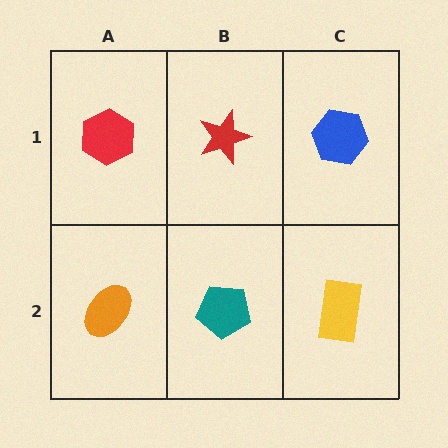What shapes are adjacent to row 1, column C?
A yellow rectangle (row 2, column C), a red star (row 1, column B).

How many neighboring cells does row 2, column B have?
3.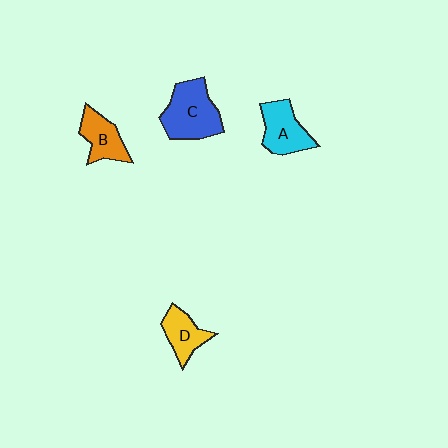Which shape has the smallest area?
Shape D (yellow).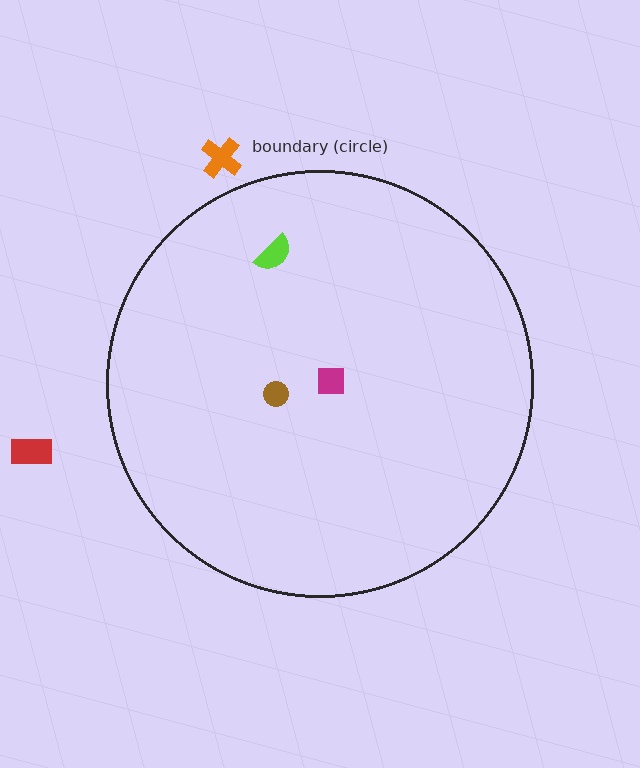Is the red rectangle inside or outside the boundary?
Outside.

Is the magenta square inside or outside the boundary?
Inside.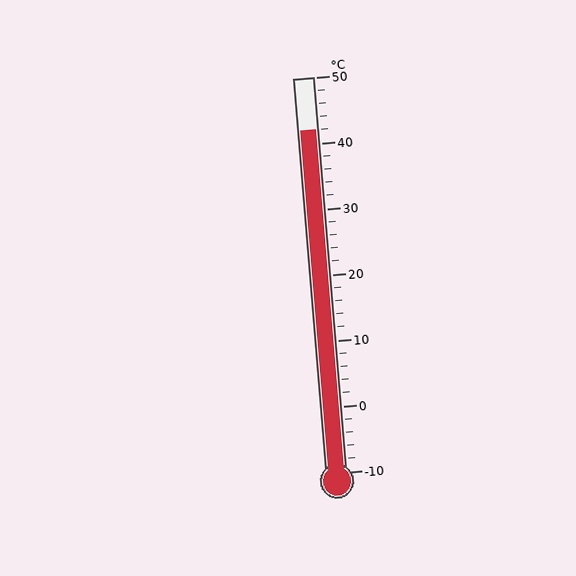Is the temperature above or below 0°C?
The temperature is above 0°C.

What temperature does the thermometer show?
The thermometer shows approximately 42°C.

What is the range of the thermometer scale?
The thermometer scale ranges from -10°C to 50°C.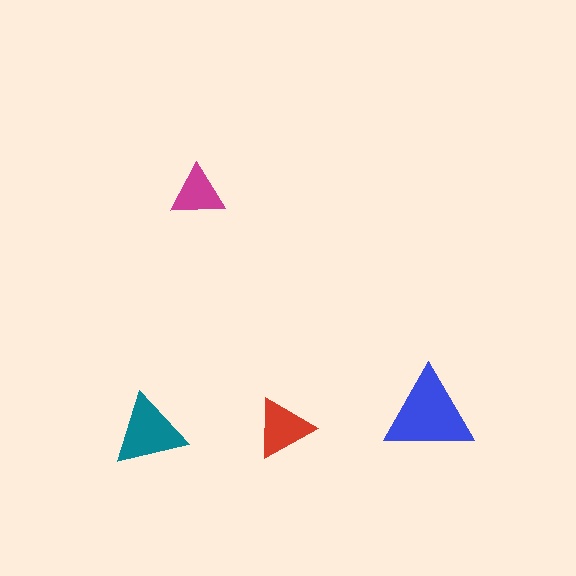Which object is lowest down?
The teal triangle is bottommost.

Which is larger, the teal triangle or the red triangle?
The teal one.